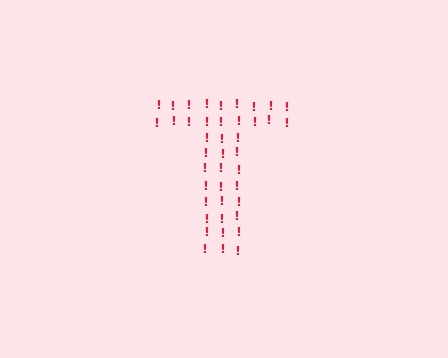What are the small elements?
The small elements are exclamation marks.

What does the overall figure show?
The overall figure shows the letter T.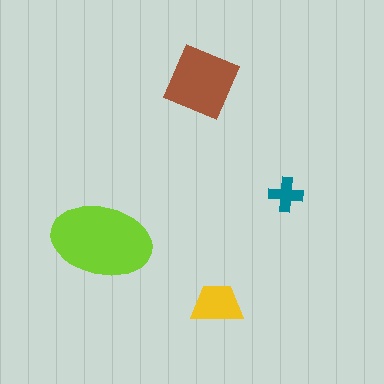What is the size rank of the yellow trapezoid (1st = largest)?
3rd.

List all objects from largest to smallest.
The lime ellipse, the brown square, the yellow trapezoid, the teal cross.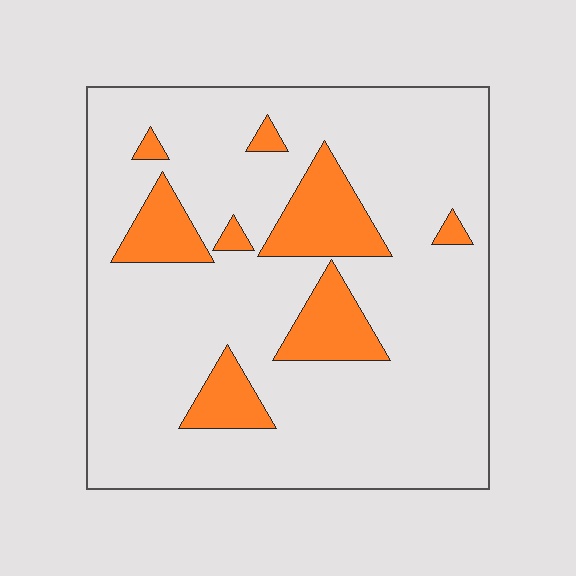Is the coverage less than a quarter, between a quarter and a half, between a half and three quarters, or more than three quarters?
Less than a quarter.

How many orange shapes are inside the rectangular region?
8.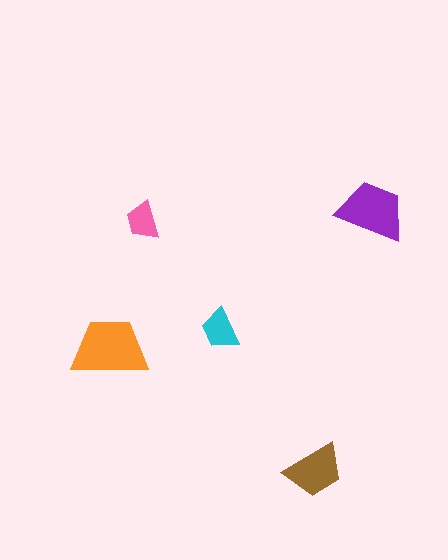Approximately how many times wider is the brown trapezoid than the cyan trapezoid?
About 1.5 times wider.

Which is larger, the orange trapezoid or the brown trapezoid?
The orange one.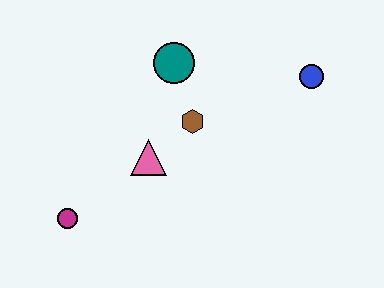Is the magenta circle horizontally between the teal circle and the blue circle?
No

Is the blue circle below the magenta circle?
No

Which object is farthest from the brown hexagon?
The magenta circle is farthest from the brown hexagon.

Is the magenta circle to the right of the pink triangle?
No